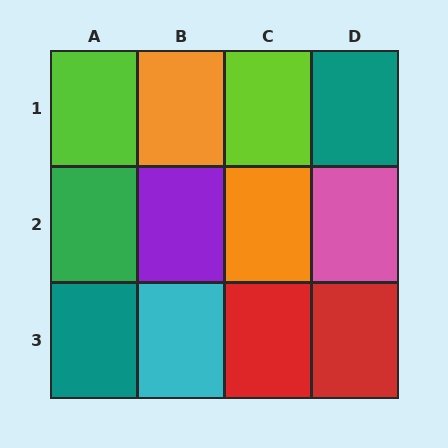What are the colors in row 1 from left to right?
Lime, orange, lime, teal.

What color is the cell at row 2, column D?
Pink.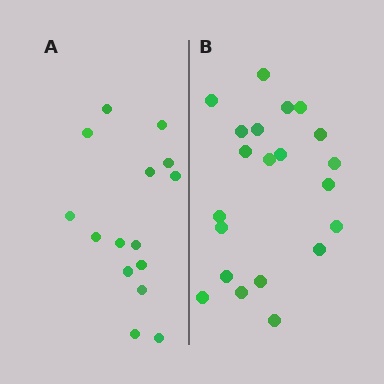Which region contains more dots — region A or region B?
Region B (the right region) has more dots.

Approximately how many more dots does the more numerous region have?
Region B has about 6 more dots than region A.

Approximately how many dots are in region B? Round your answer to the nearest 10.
About 20 dots. (The exact count is 21, which rounds to 20.)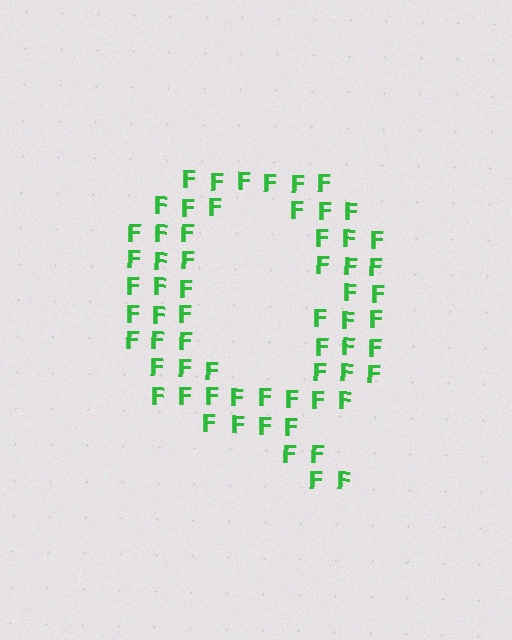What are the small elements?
The small elements are letter F's.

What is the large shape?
The large shape is the letter Q.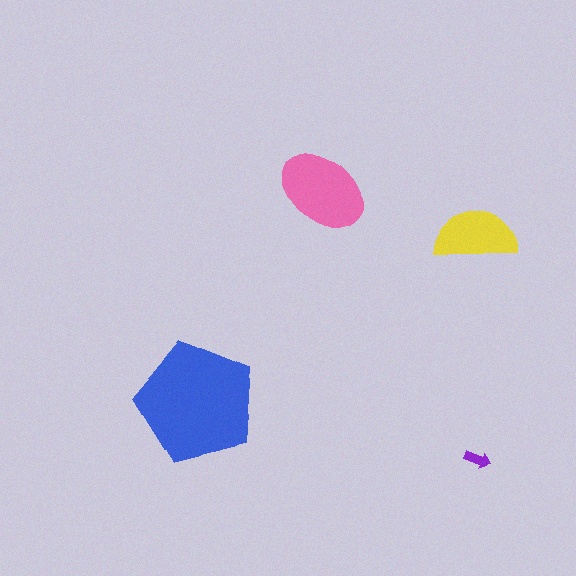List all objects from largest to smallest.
The blue pentagon, the pink ellipse, the yellow semicircle, the purple arrow.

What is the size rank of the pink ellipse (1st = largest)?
2nd.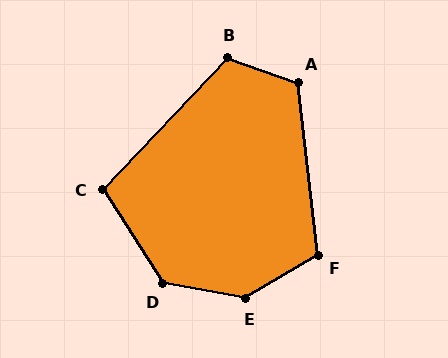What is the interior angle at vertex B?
Approximately 114 degrees (obtuse).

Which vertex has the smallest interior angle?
C, at approximately 104 degrees.